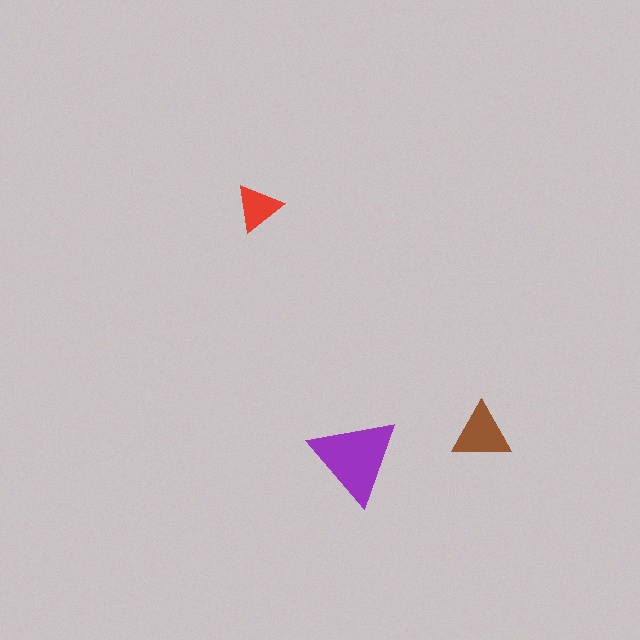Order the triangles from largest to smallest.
the purple one, the brown one, the red one.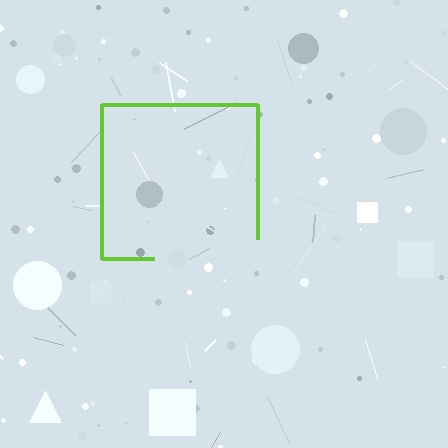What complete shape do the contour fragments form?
The contour fragments form a square.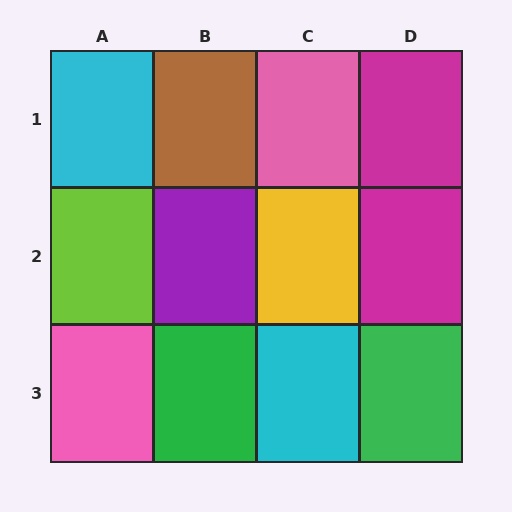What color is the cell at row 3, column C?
Cyan.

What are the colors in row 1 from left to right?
Cyan, brown, pink, magenta.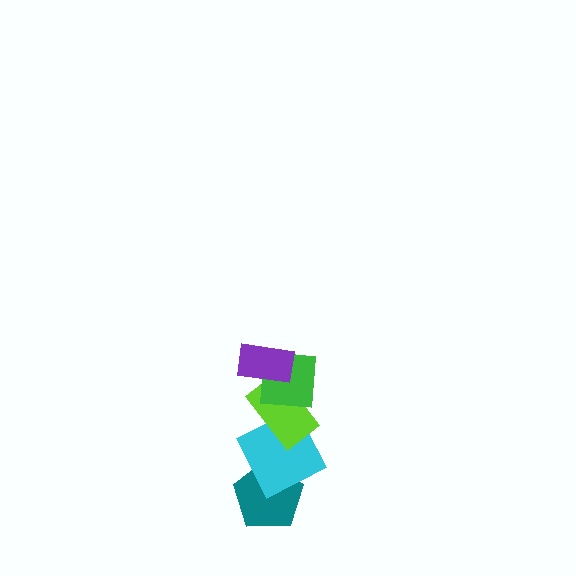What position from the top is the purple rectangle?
The purple rectangle is 1st from the top.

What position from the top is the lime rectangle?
The lime rectangle is 3rd from the top.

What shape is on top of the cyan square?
The lime rectangle is on top of the cyan square.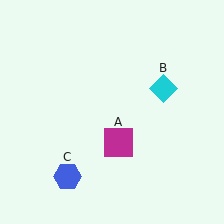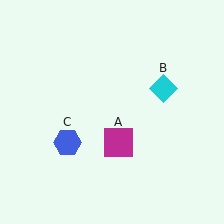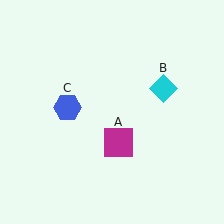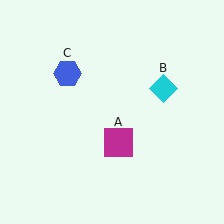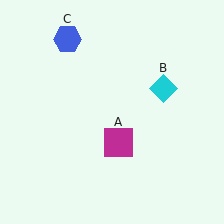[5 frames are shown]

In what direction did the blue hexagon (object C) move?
The blue hexagon (object C) moved up.